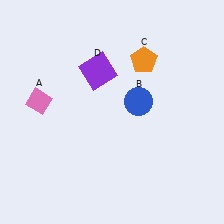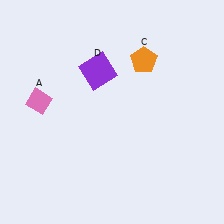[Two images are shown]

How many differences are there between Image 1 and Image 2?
There is 1 difference between the two images.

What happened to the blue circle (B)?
The blue circle (B) was removed in Image 2. It was in the top-right area of Image 1.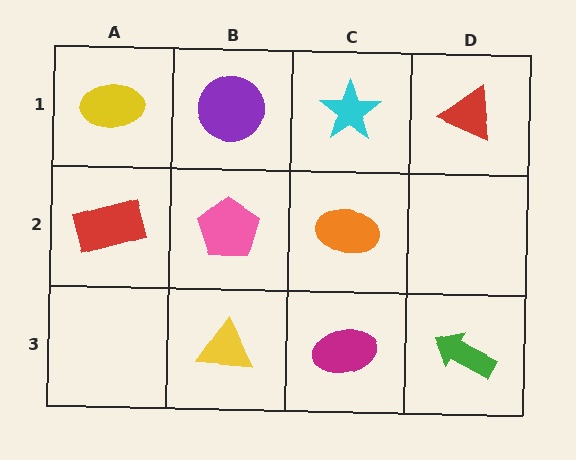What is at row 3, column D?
A green arrow.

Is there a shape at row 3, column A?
No, that cell is empty.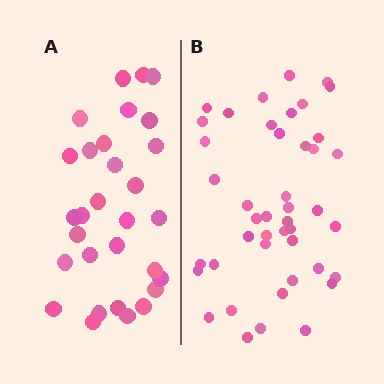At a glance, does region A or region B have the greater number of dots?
Region B (the right region) has more dots.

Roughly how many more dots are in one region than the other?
Region B has approximately 15 more dots than region A.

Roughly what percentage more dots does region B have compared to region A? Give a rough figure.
About 45% more.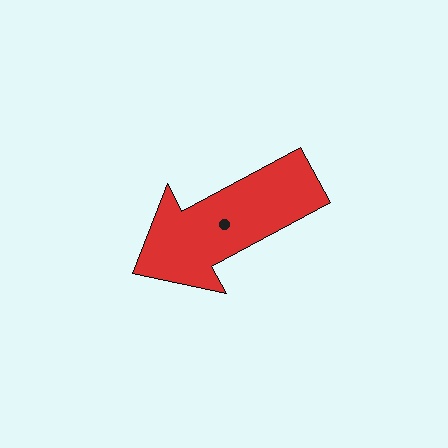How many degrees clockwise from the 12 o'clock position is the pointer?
Approximately 242 degrees.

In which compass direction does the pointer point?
Southwest.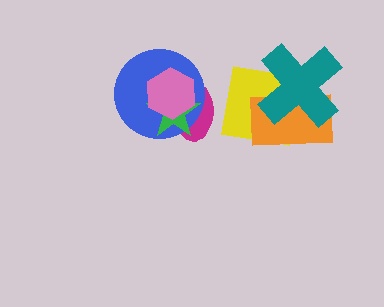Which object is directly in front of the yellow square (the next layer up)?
The orange rectangle is directly in front of the yellow square.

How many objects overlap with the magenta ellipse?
4 objects overlap with the magenta ellipse.